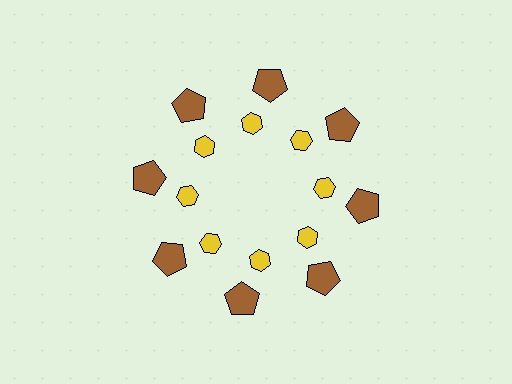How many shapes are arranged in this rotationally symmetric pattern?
There are 16 shapes, arranged in 8 groups of 2.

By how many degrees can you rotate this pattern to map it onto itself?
The pattern maps onto itself every 45 degrees of rotation.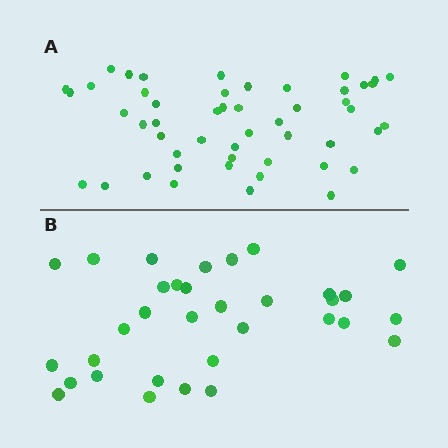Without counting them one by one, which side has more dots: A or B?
Region A (the top region) has more dots.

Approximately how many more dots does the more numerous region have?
Region A has approximately 15 more dots than region B.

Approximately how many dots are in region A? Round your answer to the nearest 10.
About 50 dots.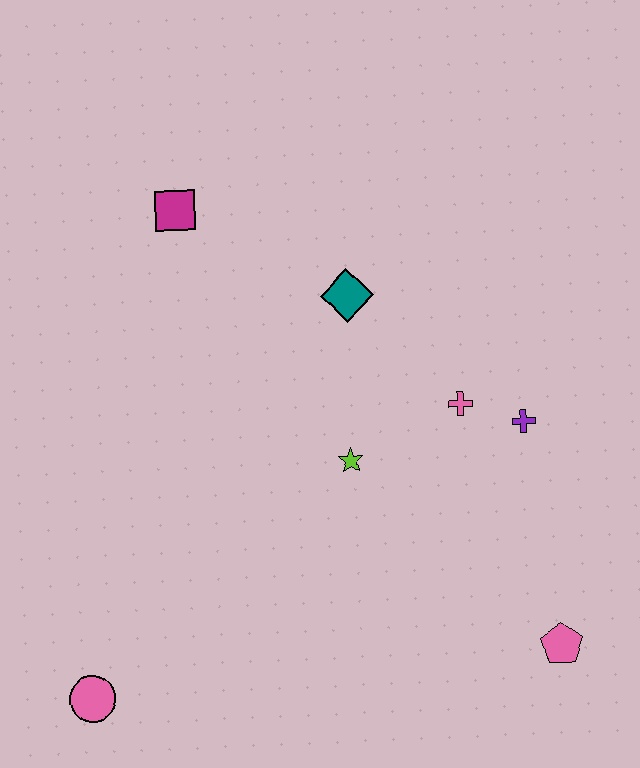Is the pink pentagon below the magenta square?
Yes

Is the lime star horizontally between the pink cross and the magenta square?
Yes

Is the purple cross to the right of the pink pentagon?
No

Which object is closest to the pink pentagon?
The purple cross is closest to the pink pentagon.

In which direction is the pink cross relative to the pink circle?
The pink cross is to the right of the pink circle.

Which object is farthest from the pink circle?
The purple cross is farthest from the pink circle.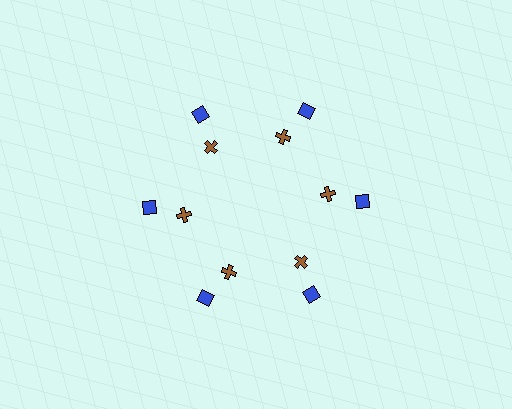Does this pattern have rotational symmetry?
Yes, this pattern has 6-fold rotational symmetry. It looks the same after rotating 60 degrees around the center.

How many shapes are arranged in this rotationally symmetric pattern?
There are 12 shapes, arranged in 6 groups of 2.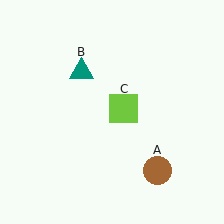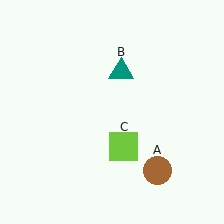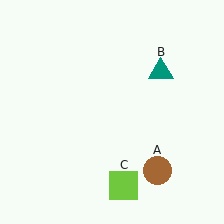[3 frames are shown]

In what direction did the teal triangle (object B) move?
The teal triangle (object B) moved right.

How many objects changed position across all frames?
2 objects changed position: teal triangle (object B), lime square (object C).